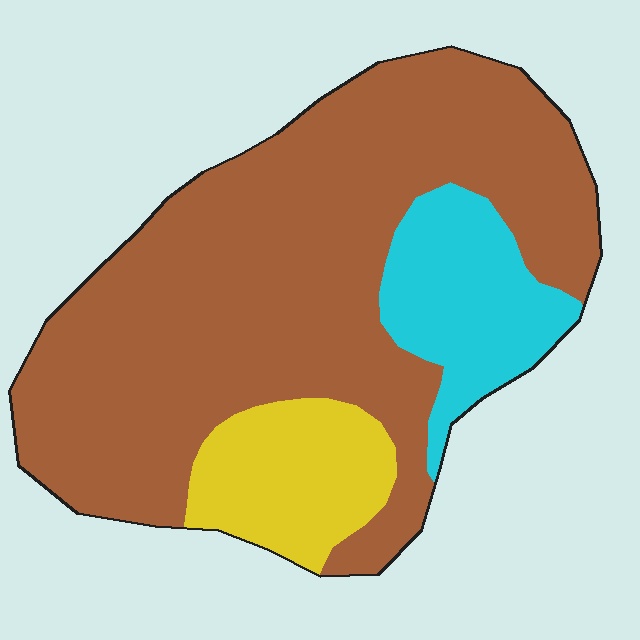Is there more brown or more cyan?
Brown.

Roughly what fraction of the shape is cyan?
Cyan takes up about one sixth (1/6) of the shape.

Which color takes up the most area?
Brown, at roughly 70%.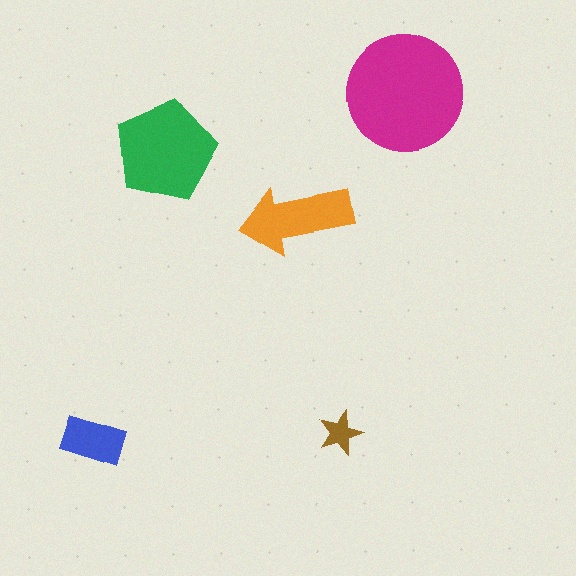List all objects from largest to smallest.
The magenta circle, the green pentagon, the orange arrow, the blue rectangle, the brown star.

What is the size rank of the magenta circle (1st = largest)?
1st.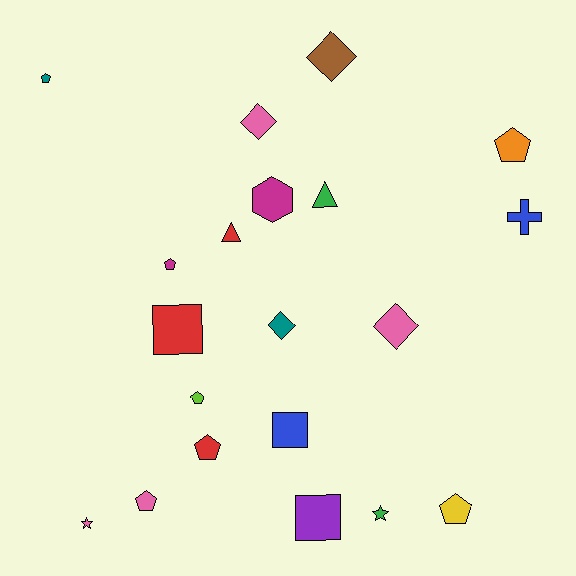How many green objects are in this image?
There are 2 green objects.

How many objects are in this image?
There are 20 objects.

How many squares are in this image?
There are 3 squares.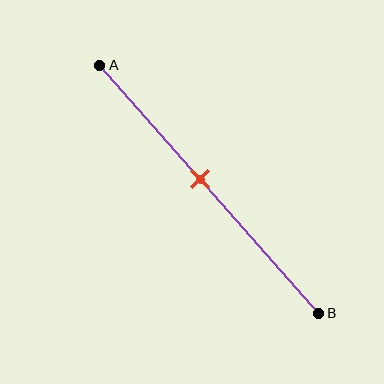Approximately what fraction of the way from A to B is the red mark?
The red mark is approximately 45% of the way from A to B.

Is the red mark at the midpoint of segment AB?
No, the mark is at about 45% from A, not at the 50% midpoint.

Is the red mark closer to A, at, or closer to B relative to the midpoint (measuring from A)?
The red mark is closer to point A than the midpoint of segment AB.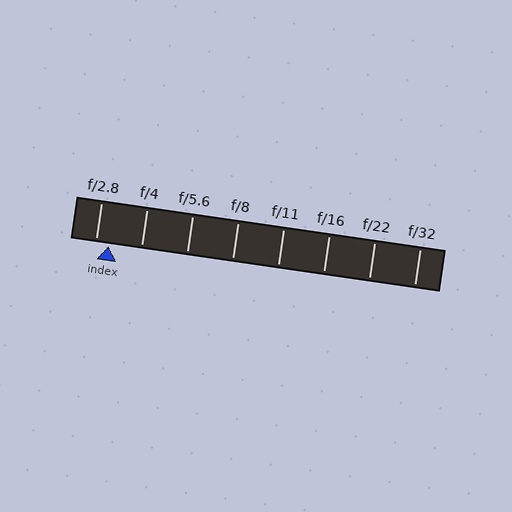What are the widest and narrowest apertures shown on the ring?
The widest aperture shown is f/2.8 and the narrowest is f/32.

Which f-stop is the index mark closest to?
The index mark is closest to f/2.8.